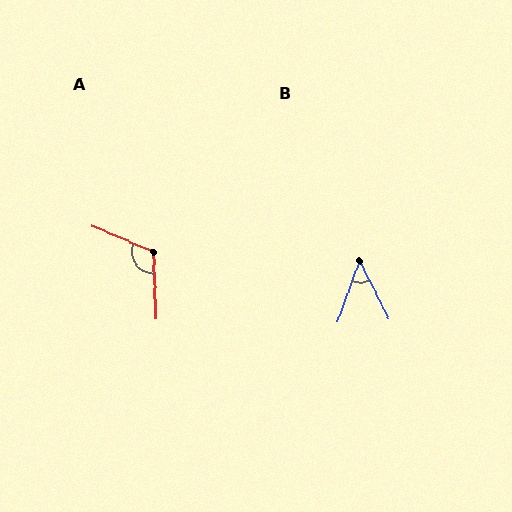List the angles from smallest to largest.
B (47°), A (115°).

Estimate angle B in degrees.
Approximately 47 degrees.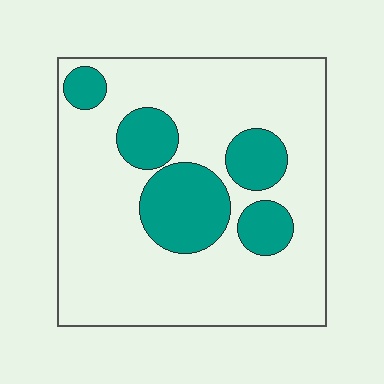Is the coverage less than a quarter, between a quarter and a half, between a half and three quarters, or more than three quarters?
Less than a quarter.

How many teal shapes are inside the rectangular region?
5.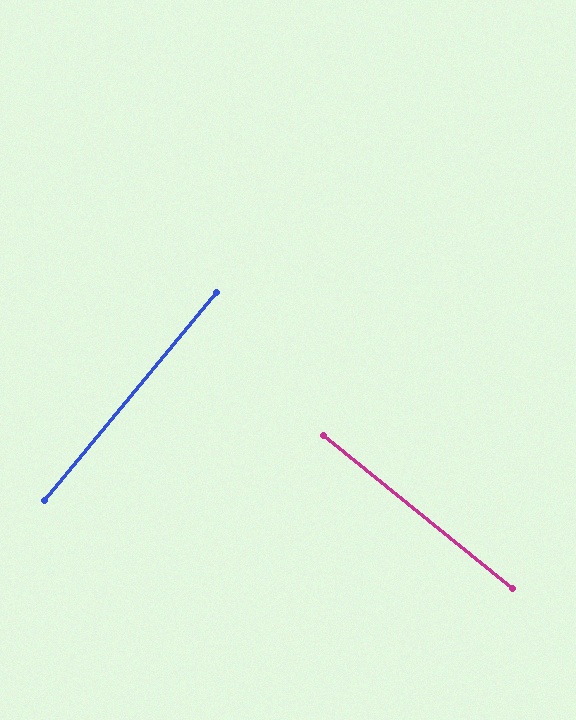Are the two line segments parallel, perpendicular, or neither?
Perpendicular — they meet at approximately 89°.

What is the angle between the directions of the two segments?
Approximately 89 degrees.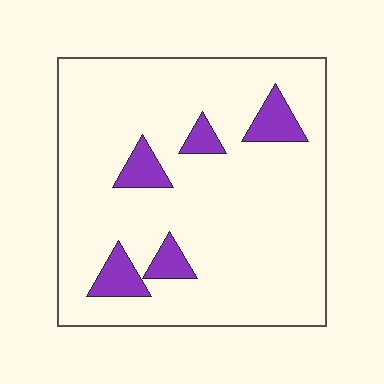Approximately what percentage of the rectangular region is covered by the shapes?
Approximately 10%.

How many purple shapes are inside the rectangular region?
5.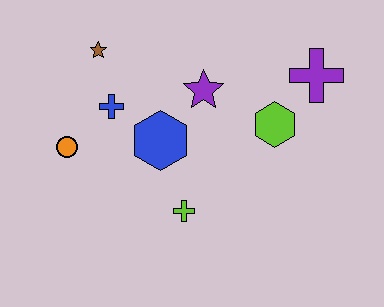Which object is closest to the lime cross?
The blue hexagon is closest to the lime cross.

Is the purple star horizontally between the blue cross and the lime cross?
No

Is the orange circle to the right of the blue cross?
No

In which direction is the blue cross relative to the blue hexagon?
The blue cross is to the left of the blue hexagon.